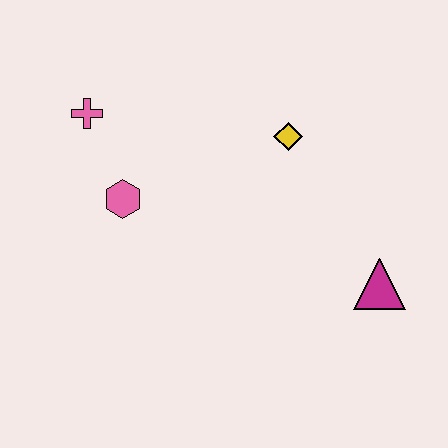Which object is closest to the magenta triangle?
The yellow diamond is closest to the magenta triangle.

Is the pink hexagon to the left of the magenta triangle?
Yes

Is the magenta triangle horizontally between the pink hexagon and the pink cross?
No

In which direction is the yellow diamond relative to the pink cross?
The yellow diamond is to the right of the pink cross.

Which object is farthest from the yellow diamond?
The pink cross is farthest from the yellow diamond.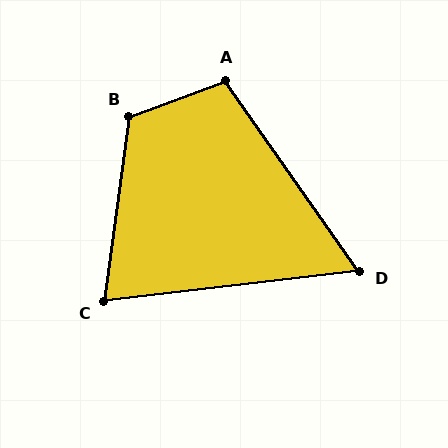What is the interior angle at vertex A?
Approximately 105 degrees (obtuse).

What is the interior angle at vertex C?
Approximately 75 degrees (acute).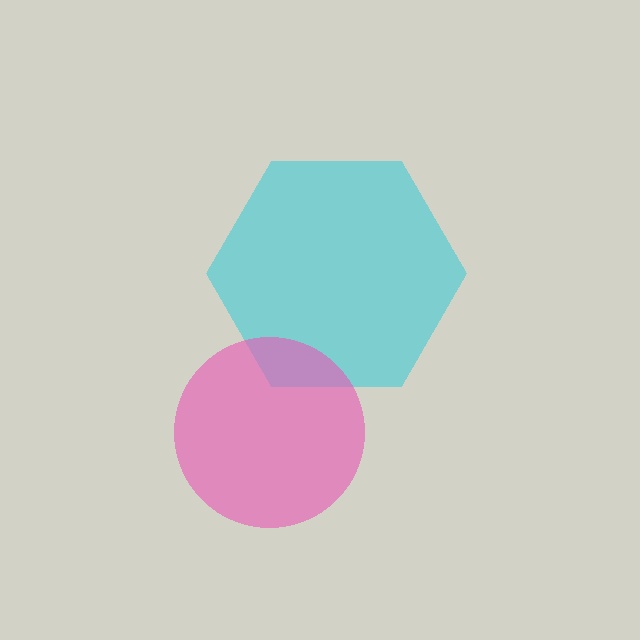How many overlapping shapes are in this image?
There are 2 overlapping shapes in the image.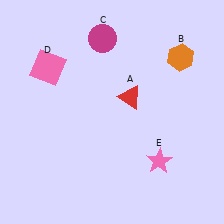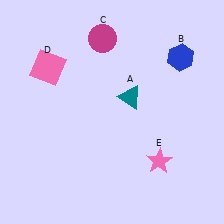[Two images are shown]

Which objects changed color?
A changed from red to teal. B changed from orange to blue.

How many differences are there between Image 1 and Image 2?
There are 2 differences between the two images.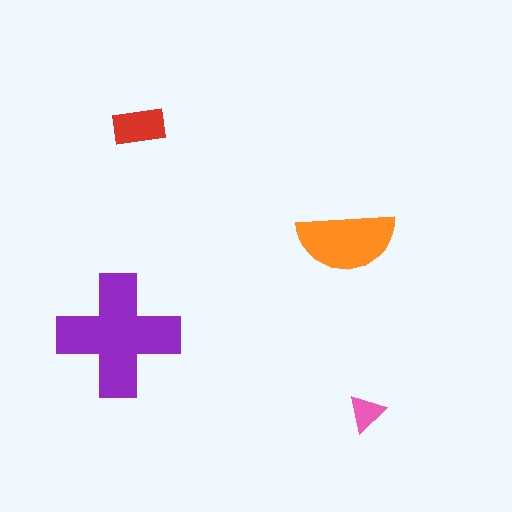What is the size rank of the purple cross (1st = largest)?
1st.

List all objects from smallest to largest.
The pink triangle, the red rectangle, the orange semicircle, the purple cross.